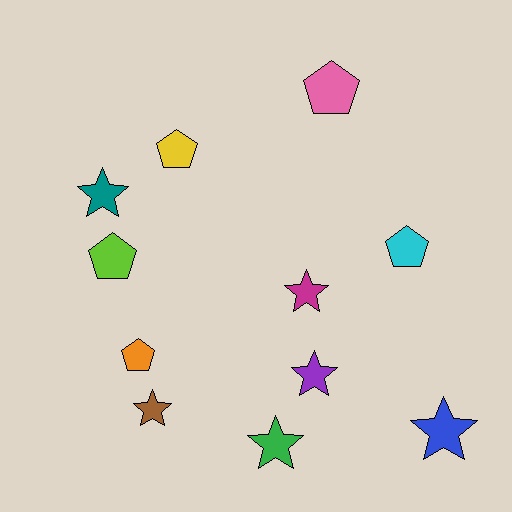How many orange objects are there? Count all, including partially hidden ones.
There is 1 orange object.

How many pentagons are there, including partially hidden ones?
There are 5 pentagons.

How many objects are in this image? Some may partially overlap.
There are 11 objects.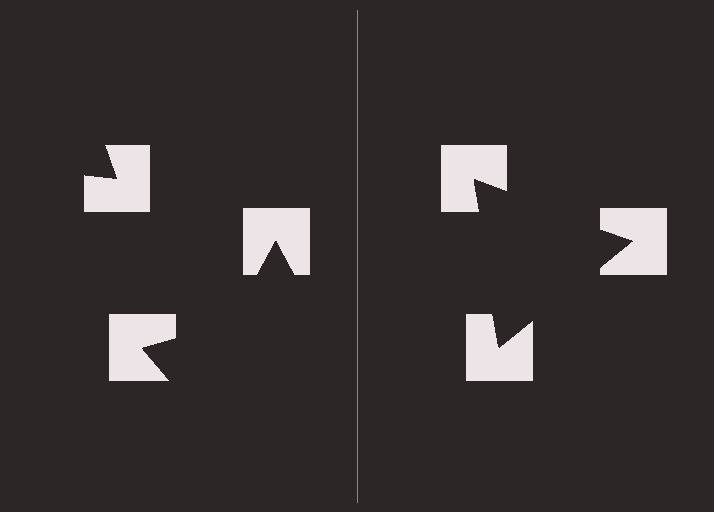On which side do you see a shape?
An illusory triangle appears on the right side. On the left side the wedge cuts are rotated, so no coherent shape forms.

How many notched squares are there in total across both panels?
6 — 3 on each side.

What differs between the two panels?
The notched squares are positioned identically on both sides; only the wedge orientations differ. On the right they align to a triangle; on the left they are misaligned.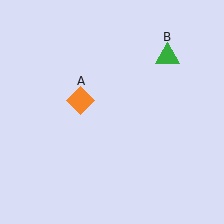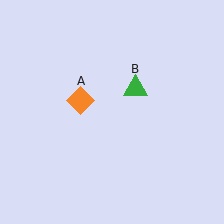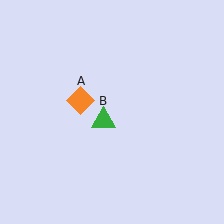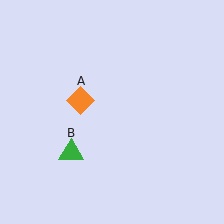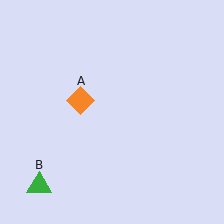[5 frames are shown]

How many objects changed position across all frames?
1 object changed position: green triangle (object B).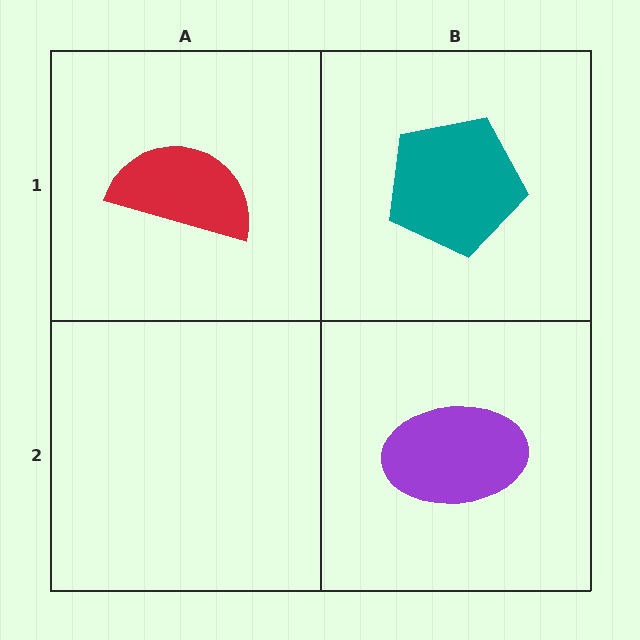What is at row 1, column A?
A red semicircle.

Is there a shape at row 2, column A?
No, that cell is empty.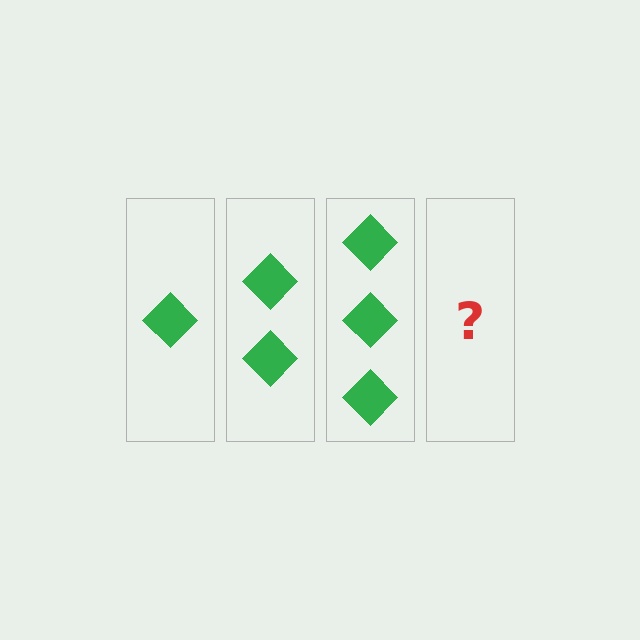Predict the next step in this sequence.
The next step is 4 diamonds.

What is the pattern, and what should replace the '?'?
The pattern is that each step adds one more diamond. The '?' should be 4 diamonds.